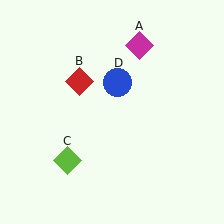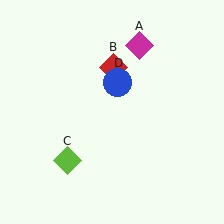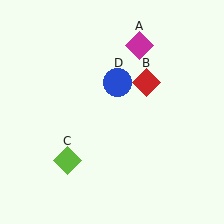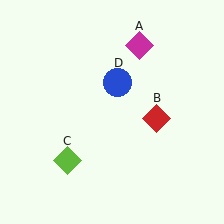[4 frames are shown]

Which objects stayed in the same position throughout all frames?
Magenta diamond (object A) and lime diamond (object C) and blue circle (object D) remained stationary.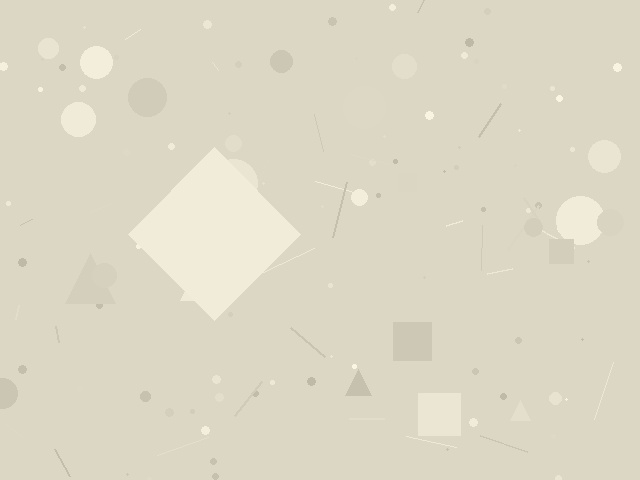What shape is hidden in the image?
A diamond is hidden in the image.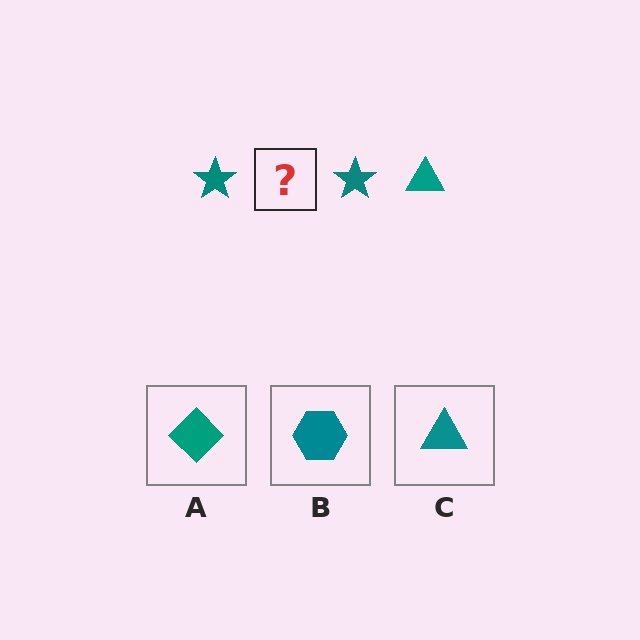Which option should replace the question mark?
Option C.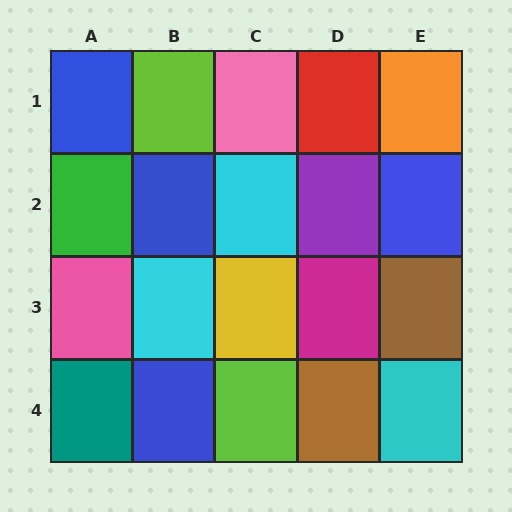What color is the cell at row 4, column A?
Teal.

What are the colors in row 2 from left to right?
Green, blue, cyan, purple, blue.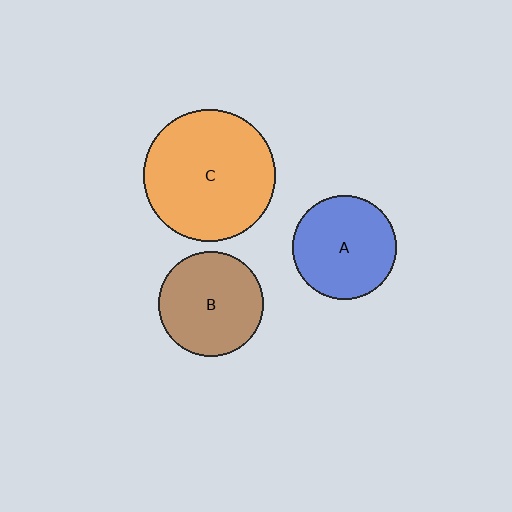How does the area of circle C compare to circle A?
Approximately 1.6 times.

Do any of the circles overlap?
No, none of the circles overlap.